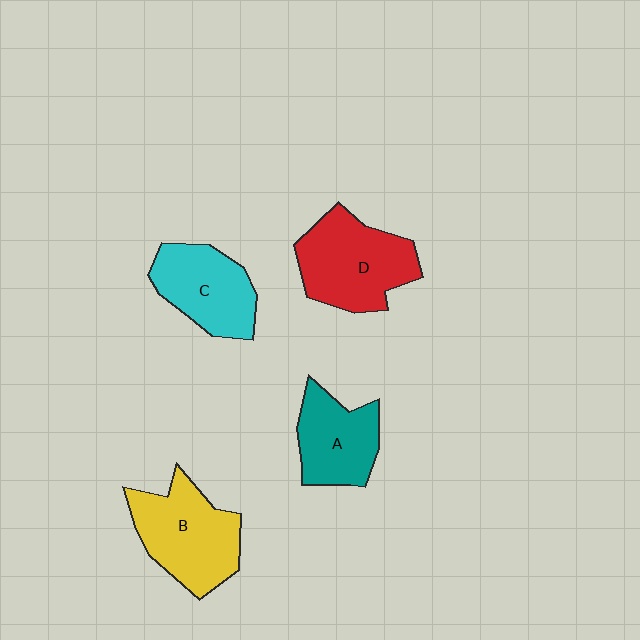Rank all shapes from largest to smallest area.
From largest to smallest: D (red), B (yellow), C (cyan), A (teal).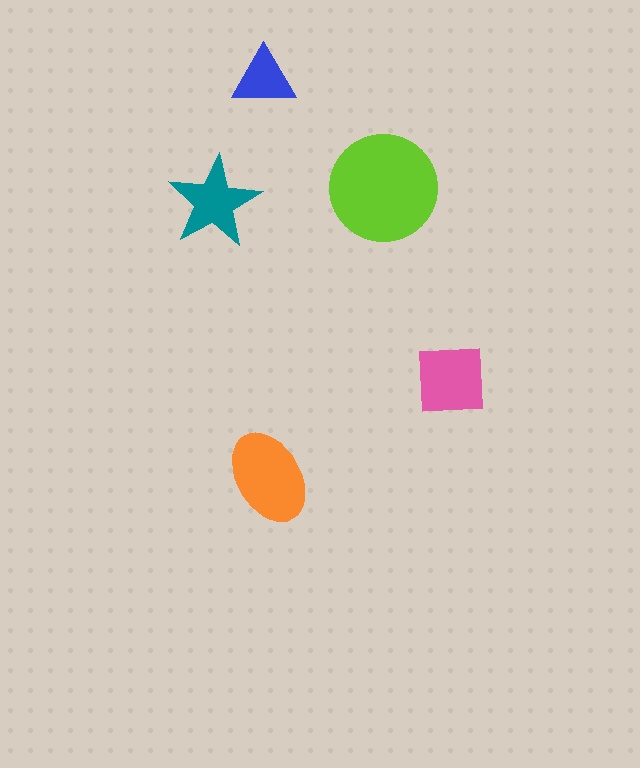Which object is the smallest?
The blue triangle.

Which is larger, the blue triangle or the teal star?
The teal star.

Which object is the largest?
The lime circle.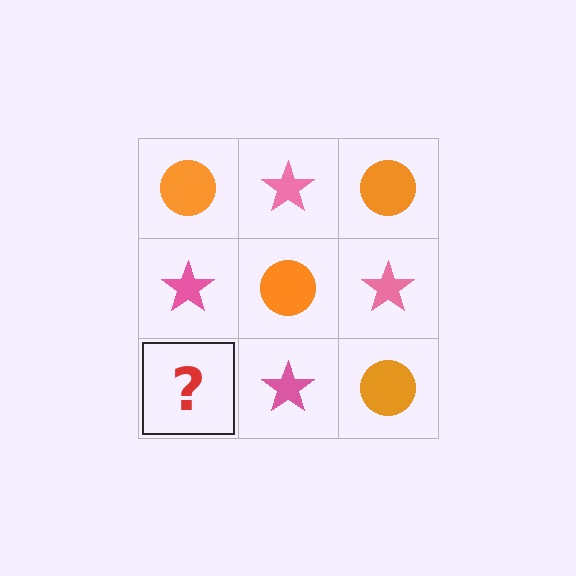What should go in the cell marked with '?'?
The missing cell should contain an orange circle.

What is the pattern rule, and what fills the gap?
The rule is that it alternates orange circle and pink star in a checkerboard pattern. The gap should be filled with an orange circle.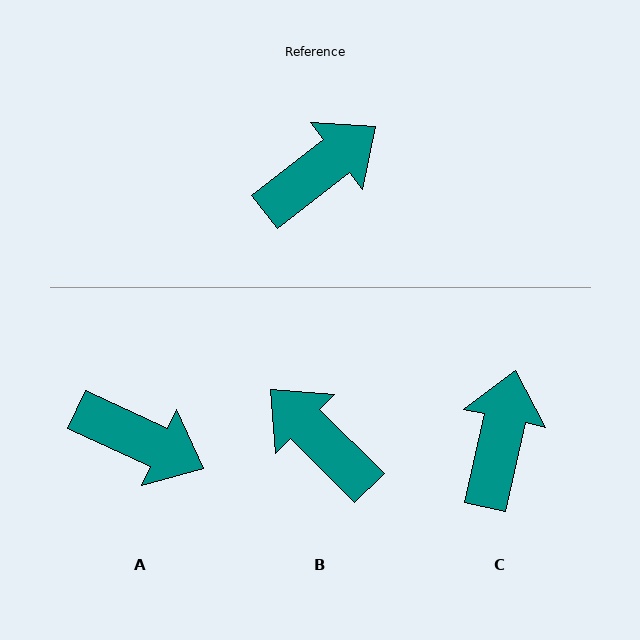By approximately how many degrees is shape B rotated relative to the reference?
Approximately 97 degrees counter-clockwise.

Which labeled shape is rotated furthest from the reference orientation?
B, about 97 degrees away.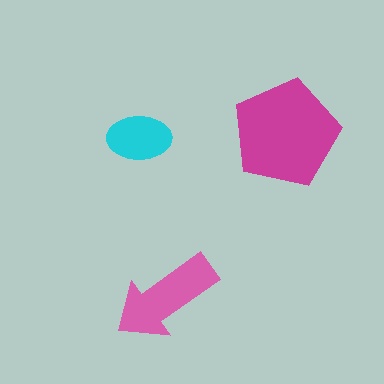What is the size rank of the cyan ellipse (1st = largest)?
3rd.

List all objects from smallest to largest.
The cyan ellipse, the pink arrow, the magenta pentagon.